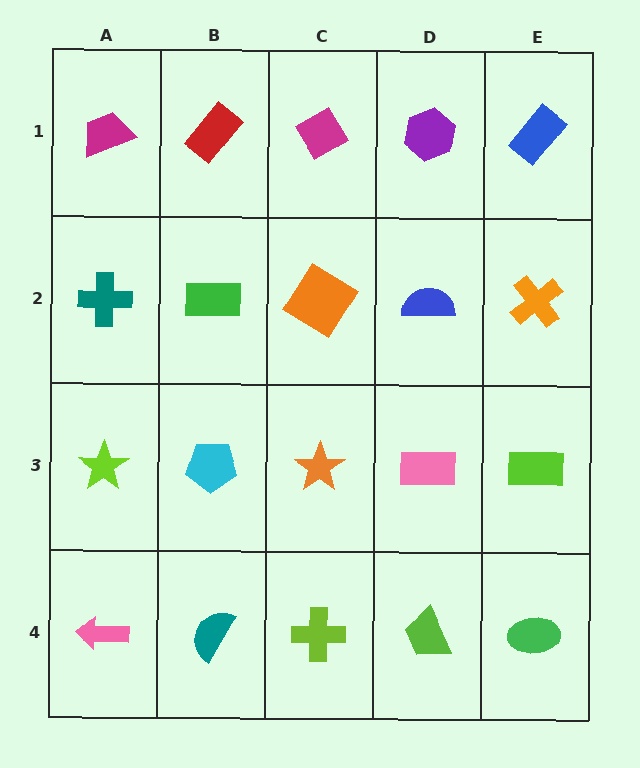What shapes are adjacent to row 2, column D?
A purple hexagon (row 1, column D), a pink rectangle (row 3, column D), an orange diamond (row 2, column C), an orange cross (row 2, column E).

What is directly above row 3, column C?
An orange diamond.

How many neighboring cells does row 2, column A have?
3.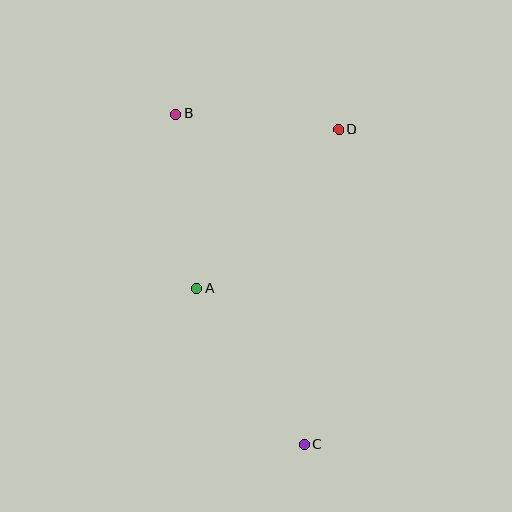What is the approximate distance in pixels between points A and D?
The distance between A and D is approximately 213 pixels.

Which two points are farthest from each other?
Points B and C are farthest from each other.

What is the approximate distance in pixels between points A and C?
The distance between A and C is approximately 190 pixels.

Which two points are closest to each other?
Points B and D are closest to each other.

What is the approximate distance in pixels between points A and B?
The distance between A and B is approximately 176 pixels.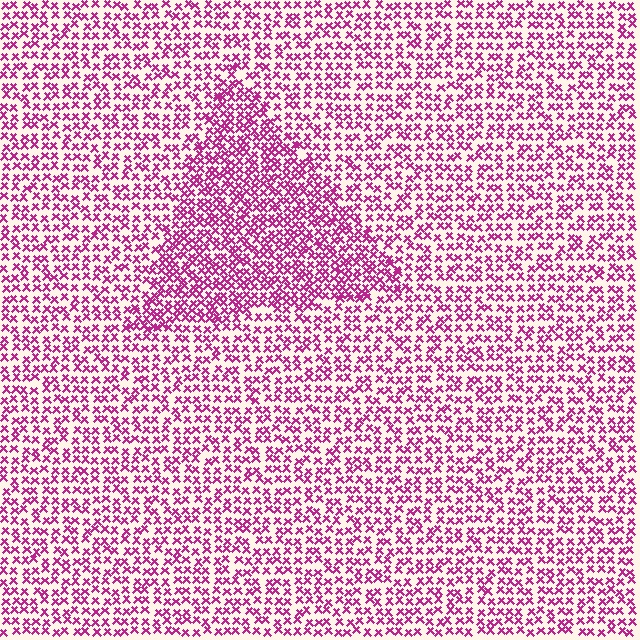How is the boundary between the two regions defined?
The boundary is defined by a change in element density (approximately 1.7x ratio). All elements are the same color, size, and shape.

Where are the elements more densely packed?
The elements are more densely packed inside the triangle boundary.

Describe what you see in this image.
The image contains small magenta elements arranged at two different densities. A triangle-shaped region is visible where the elements are more densely packed than the surrounding area.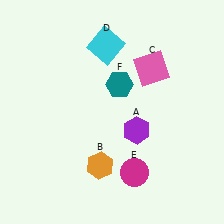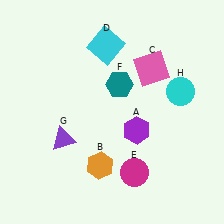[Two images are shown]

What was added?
A purple triangle (G), a cyan circle (H) were added in Image 2.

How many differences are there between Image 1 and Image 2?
There are 2 differences between the two images.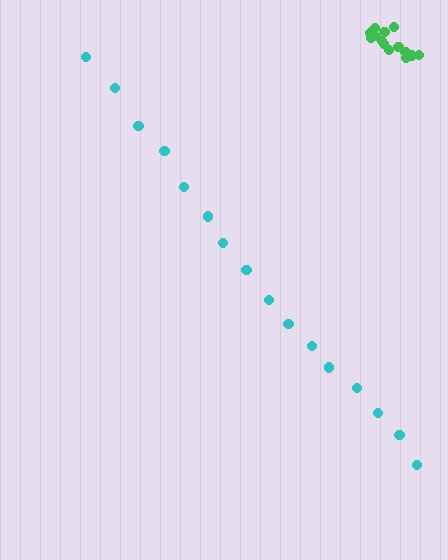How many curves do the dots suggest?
There are 2 distinct paths.